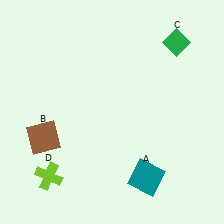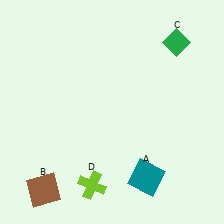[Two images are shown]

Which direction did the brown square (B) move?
The brown square (B) moved down.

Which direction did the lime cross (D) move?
The lime cross (D) moved right.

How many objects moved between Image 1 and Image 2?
2 objects moved between the two images.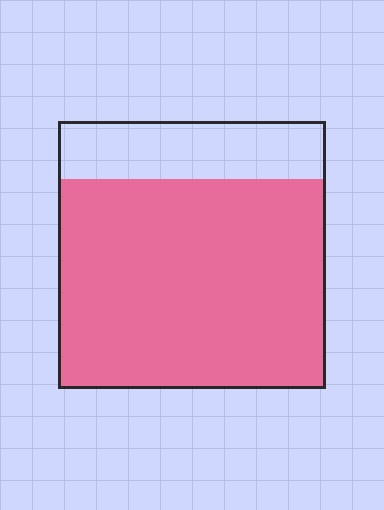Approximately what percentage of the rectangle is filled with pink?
Approximately 80%.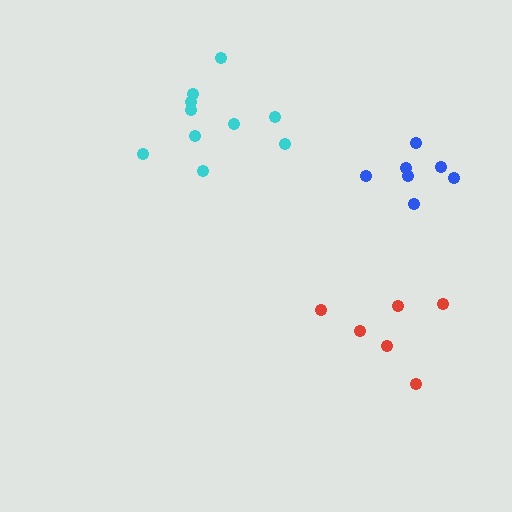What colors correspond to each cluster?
The clusters are colored: red, blue, cyan.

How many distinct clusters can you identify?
There are 3 distinct clusters.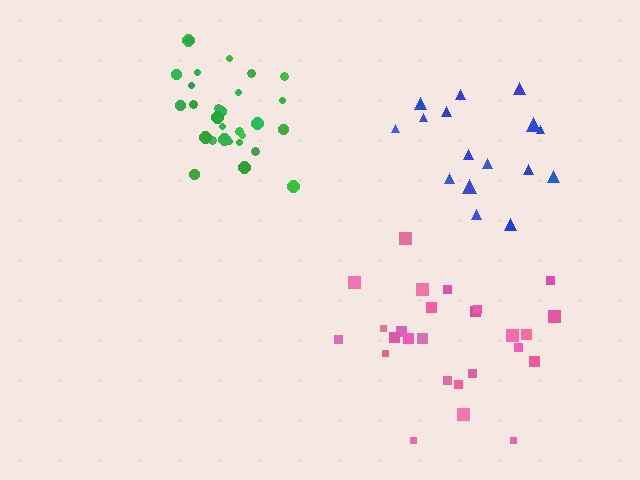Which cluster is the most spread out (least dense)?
Blue.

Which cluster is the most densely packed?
Green.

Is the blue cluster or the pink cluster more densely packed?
Pink.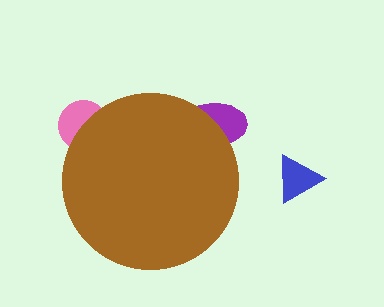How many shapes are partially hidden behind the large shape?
2 shapes are partially hidden.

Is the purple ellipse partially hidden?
Yes, the purple ellipse is partially hidden behind the brown circle.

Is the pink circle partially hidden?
Yes, the pink circle is partially hidden behind the brown circle.